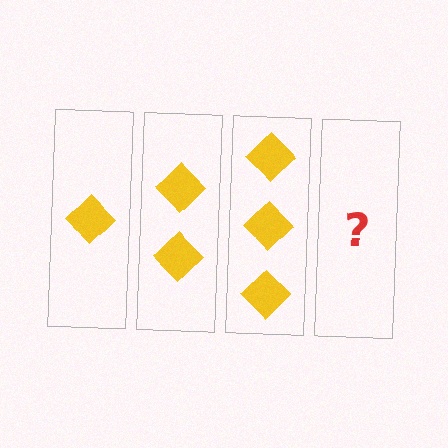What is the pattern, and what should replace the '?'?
The pattern is that each step adds one more diamond. The '?' should be 4 diamonds.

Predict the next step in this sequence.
The next step is 4 diamonds.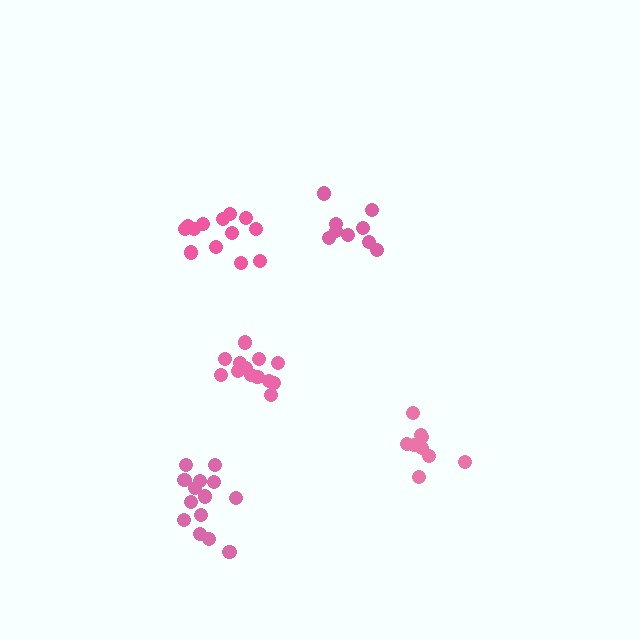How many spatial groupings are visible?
There are 5 spatial groupings.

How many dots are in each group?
Group 1: 9 dots, Group 2: 9 dots, Group 3: 15 dots, Group 4: 13 dots, Group 5: 14 dots (60 total).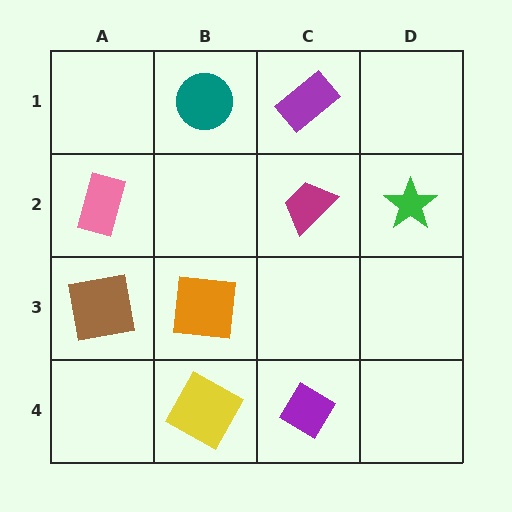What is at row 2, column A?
A pink rectangle.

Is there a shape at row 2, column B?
No, that cell is empty.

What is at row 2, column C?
A magenta trapezoid.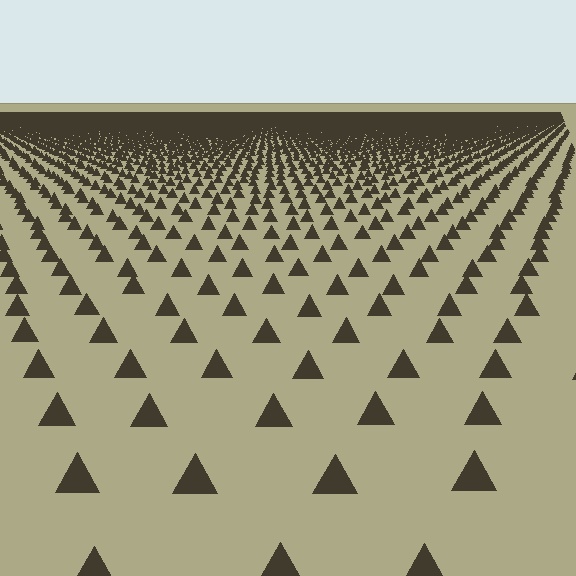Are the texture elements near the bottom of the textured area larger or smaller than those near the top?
Larger. Near the bottom, elements are closer to the viewer and appear at a bigger on-screen size.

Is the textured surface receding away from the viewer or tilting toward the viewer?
The surface is receding away from the viewer. Texture elements get smaller and denser toward the top.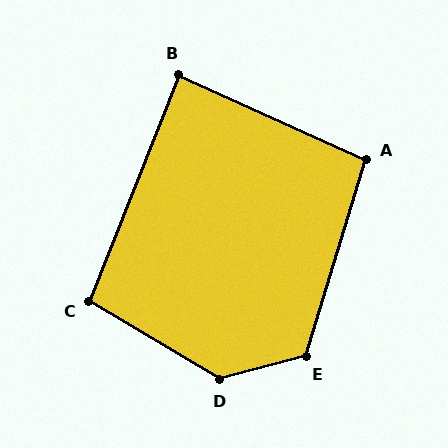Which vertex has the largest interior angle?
D, at approximately 134 degrees.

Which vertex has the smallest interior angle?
B, at approximately 87 degrees.